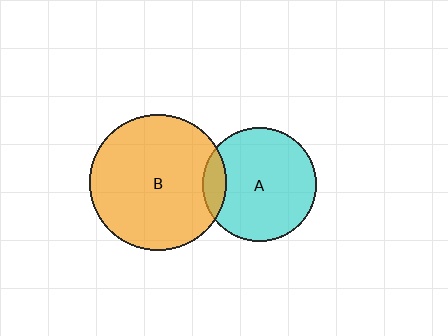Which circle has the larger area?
Circle B (orange).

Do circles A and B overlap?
Yes.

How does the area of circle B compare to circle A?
Approximately 1.4 times.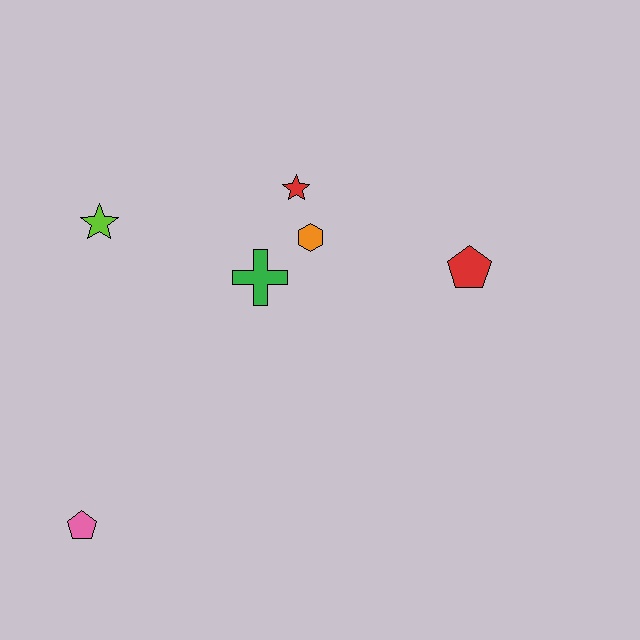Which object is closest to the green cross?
The orange hexagon is closest to the green cross.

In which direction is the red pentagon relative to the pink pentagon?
The red pentagon is to the right of the pink pentagon.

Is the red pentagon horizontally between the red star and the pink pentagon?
No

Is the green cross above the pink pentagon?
Yes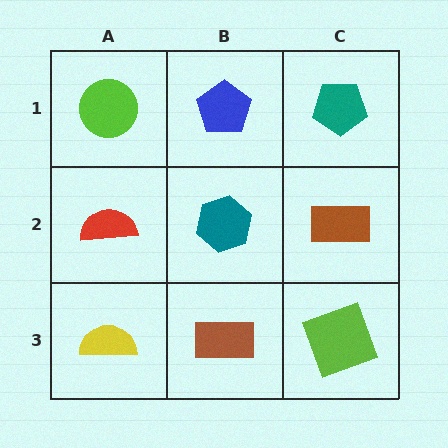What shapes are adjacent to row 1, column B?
A teal hexagon (row 2, column B), a lime circle (row 1, column A), a teal pentagon (row 1, column C).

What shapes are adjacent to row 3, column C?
A brown rectangle (row 2, column C), a brown rectangle (row 3, column B).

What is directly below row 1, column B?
A teal hexagon.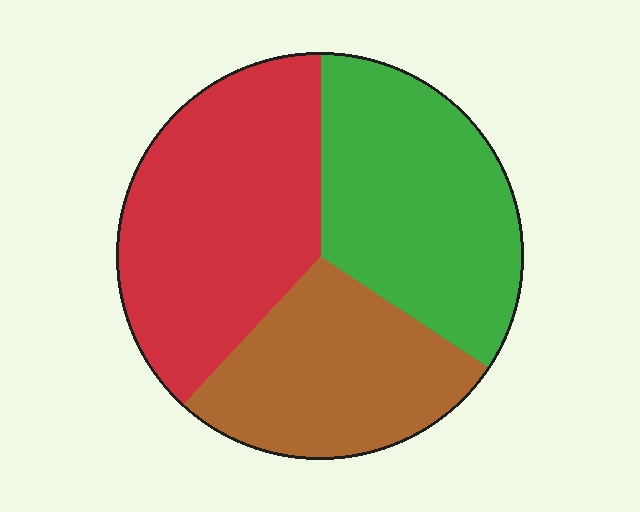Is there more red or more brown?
Red.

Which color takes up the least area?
Brown, at roughly 25%.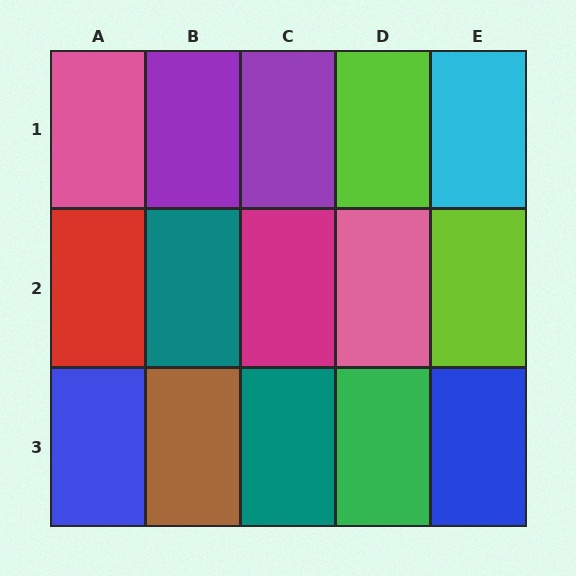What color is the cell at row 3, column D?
Green.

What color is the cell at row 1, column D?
Lime.